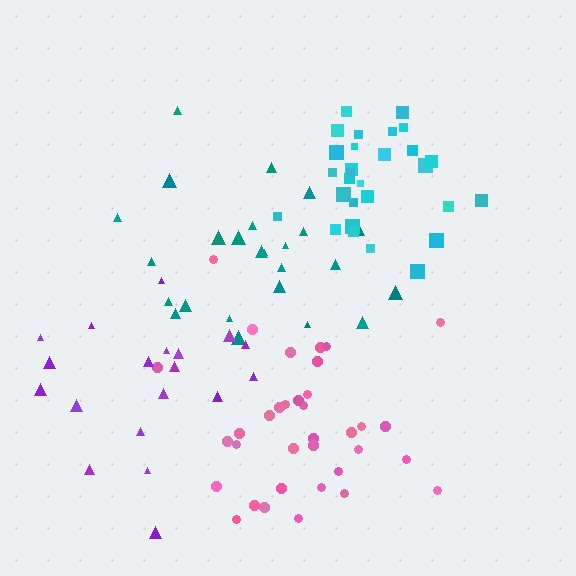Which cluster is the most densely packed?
Cyan.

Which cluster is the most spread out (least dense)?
Purple.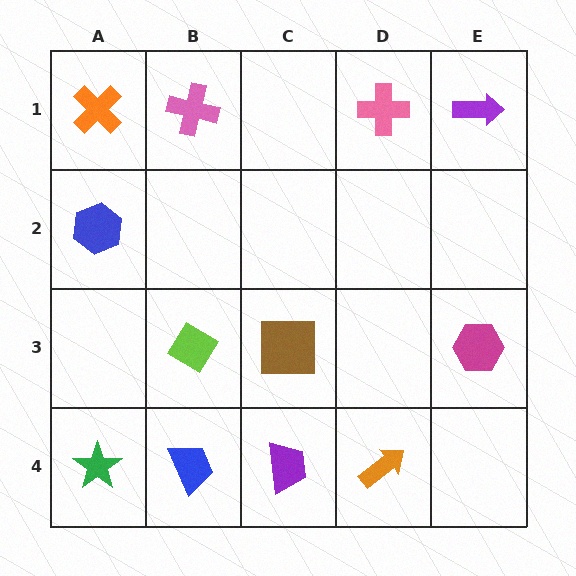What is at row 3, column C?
A brown square.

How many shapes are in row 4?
4 shapes.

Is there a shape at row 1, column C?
No, that cell is empty.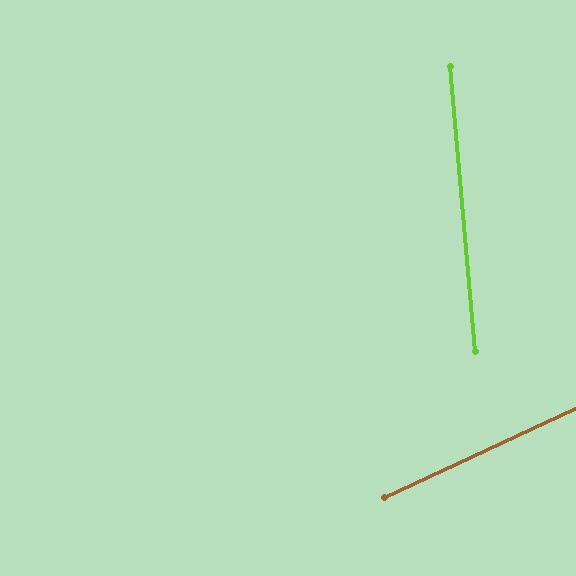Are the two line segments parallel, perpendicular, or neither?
Neither parallel nor perpendicular — they differ by about 70°.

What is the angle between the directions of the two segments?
Approximately 70 degrees.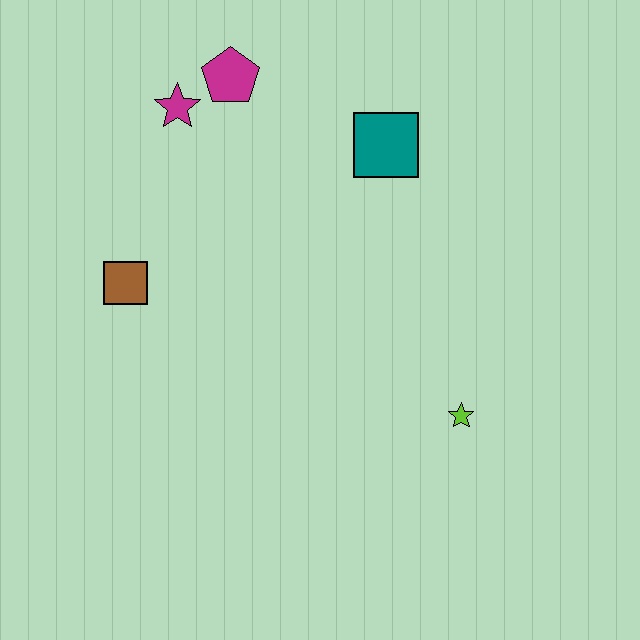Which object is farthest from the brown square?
The lime star is farthest from the brown square.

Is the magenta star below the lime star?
No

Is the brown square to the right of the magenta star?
No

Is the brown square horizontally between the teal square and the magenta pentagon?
No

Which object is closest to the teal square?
The magenta pentagon is closest to the teal square.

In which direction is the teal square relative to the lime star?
The teal square is above the lime star.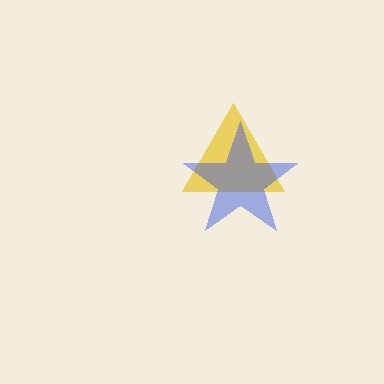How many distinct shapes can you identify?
There are 2 distinct shapes: a yellow triangle, a blue star.